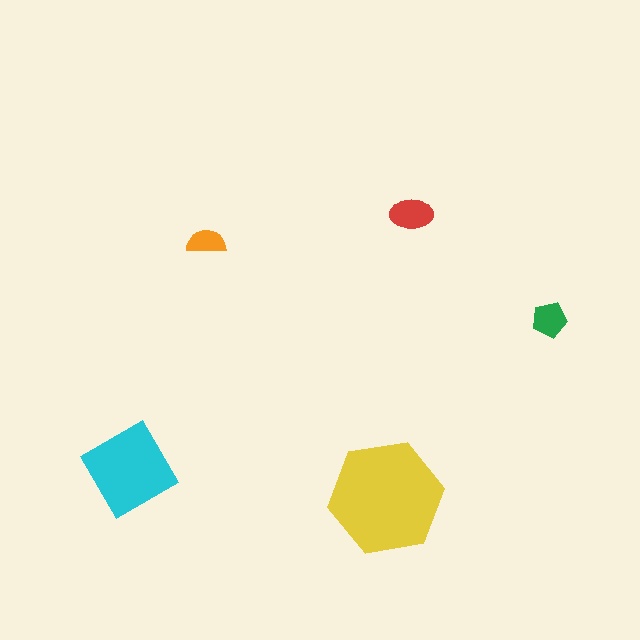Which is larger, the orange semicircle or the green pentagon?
The green pentagon.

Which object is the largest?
The yellow hexagon.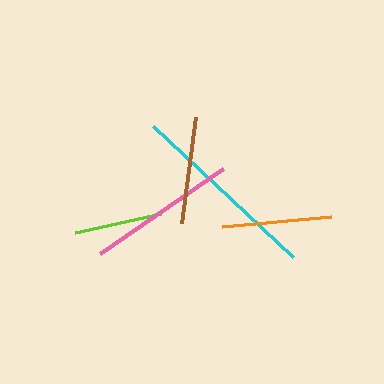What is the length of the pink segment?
The pink segment is approximately 149 pixels long.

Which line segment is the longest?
The cyan line is the longest at approximately 192 pixels.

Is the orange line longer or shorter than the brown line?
The orange line is longer than the brown line.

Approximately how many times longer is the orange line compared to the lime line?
The orange line is approximately 1.3 times the length of the lime line.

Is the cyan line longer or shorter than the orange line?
The cyan line is longer than the orange line.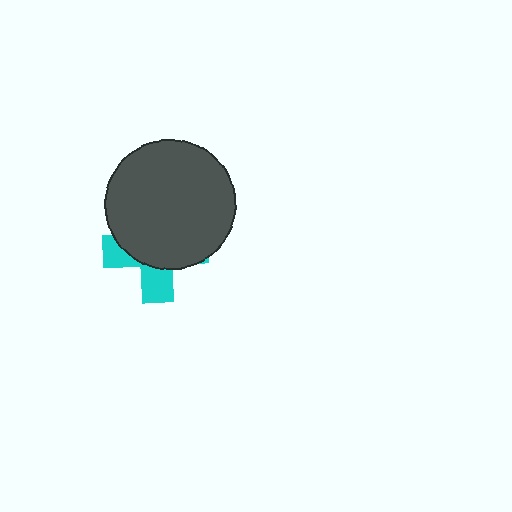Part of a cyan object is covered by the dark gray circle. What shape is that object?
It is a cross.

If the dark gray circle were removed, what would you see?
You would see the complete cyan cross.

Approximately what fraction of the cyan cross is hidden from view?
Roughly 68% of the cyan cross is hidden behind the dark gray circle.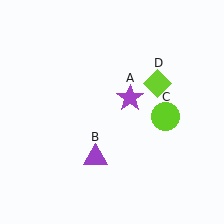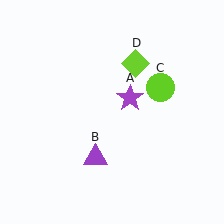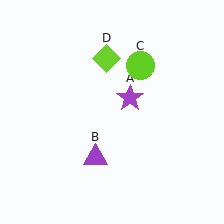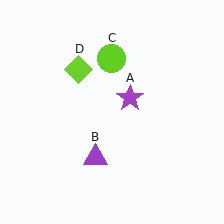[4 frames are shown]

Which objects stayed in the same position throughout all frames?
Purple star (object A) and purple triangle (object B) remained stationary.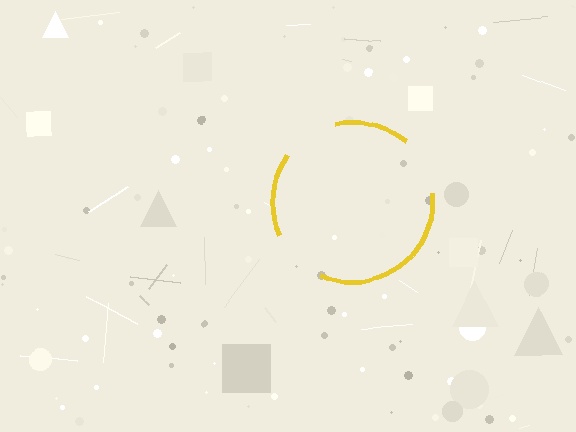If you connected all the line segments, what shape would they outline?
They would outline a circle.